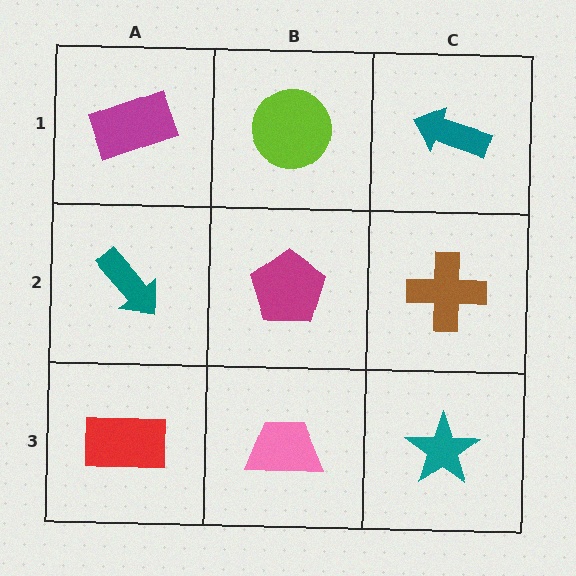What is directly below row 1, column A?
A teal arrow.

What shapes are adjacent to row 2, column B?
A lime circle (row 1, column B), a pink trapezoid (row 3, column B), a teal arrow (row 2, column A), a brown cross (row 2, column C).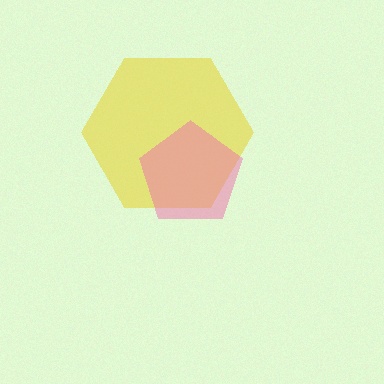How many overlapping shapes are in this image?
There are 2 overlapping shapes in the image.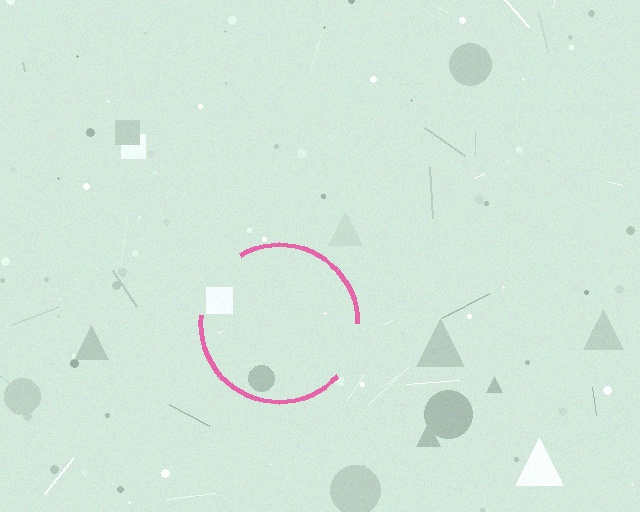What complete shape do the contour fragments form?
The contour fragments form a circle.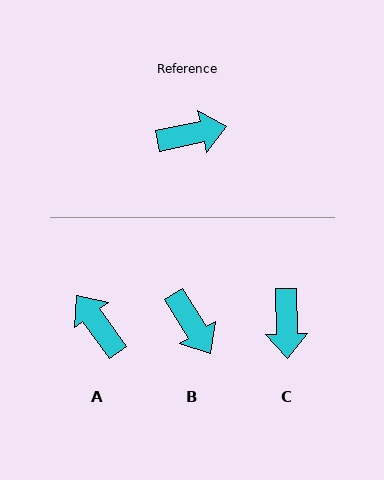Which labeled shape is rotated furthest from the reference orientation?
A, about 114 degrees away.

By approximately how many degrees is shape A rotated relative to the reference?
Approximately 114 degrees counter-clockwise.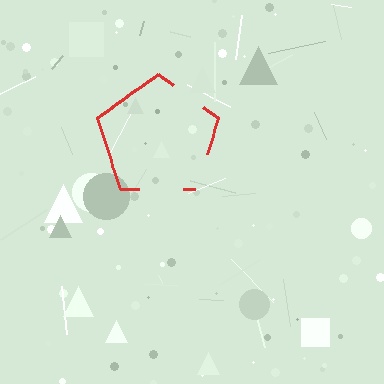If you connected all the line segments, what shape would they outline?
They would outline a pentagon.